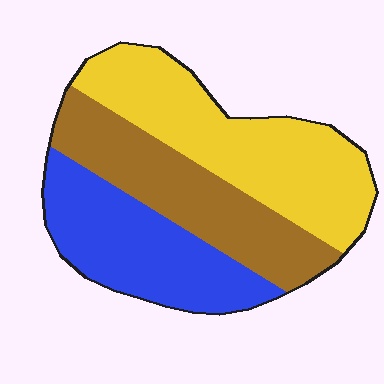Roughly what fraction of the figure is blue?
Blue takes up between a quarter and a half of the figure.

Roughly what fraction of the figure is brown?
Brown covers about 30% of the figure.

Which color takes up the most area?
Yellow, at roughly 40%.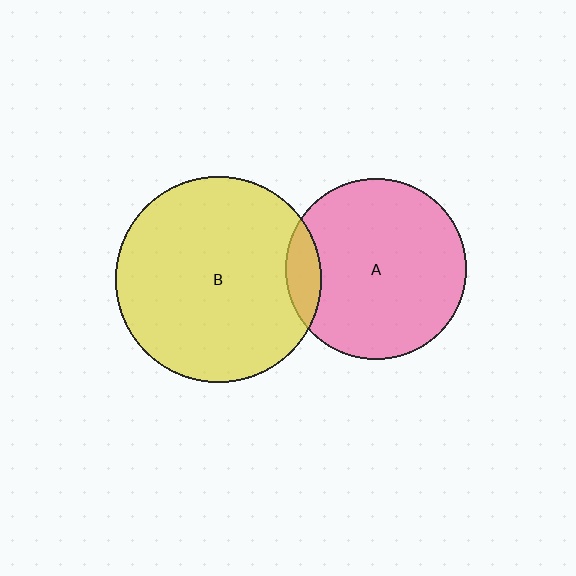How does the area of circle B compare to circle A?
Approximately 1.3 times.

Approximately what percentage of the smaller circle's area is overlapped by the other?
Approximately 10%.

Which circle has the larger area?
Circle B (yellow).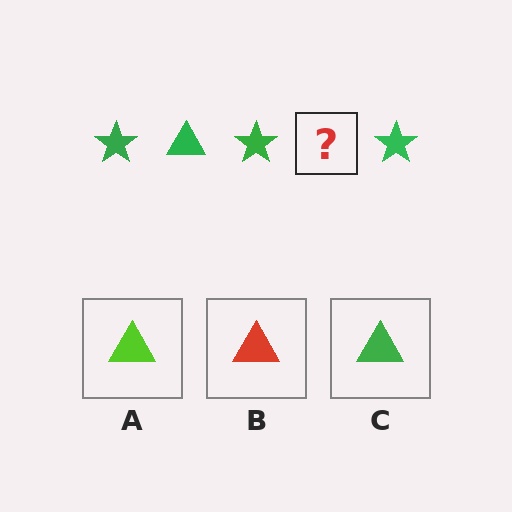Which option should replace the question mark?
Option C.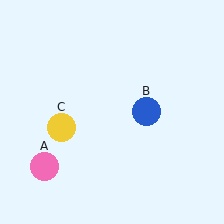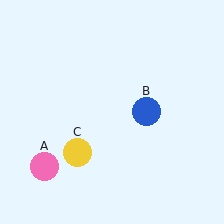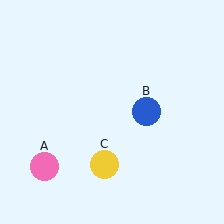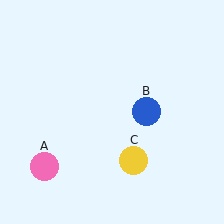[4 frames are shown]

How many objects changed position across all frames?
1 object changed position: yellow circle (object C).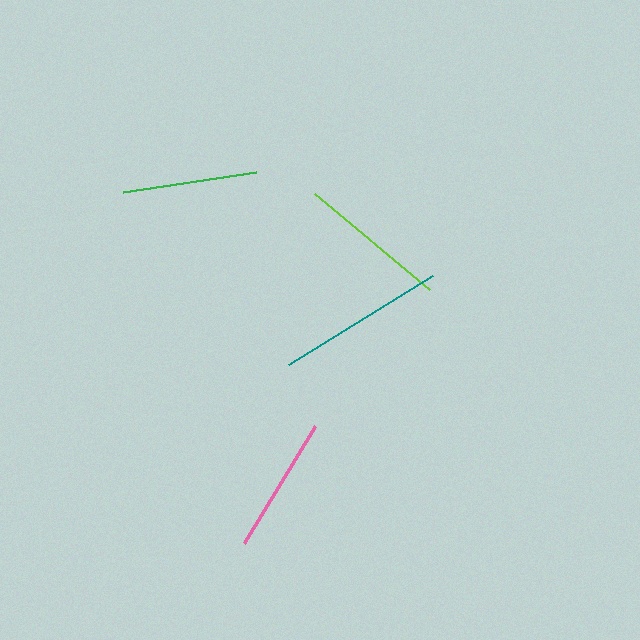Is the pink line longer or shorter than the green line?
The pink line is longer than the green line.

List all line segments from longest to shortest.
From longest to shortest: teal, lime, pink, green.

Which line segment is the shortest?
The green line is the shortest at approximately 135 pixels.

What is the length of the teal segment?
The teal segment is approximately 169 pixels long.